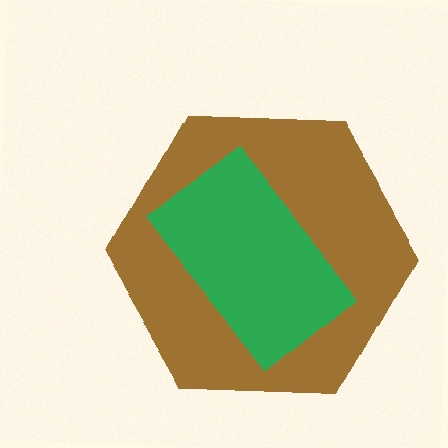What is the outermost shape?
The brown hexagon.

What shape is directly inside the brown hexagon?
The green rectangle.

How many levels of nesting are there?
2.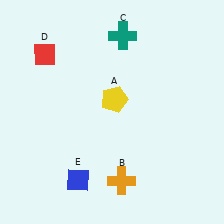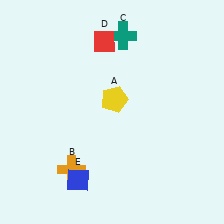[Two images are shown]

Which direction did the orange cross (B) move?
The orange cross (B) moved left.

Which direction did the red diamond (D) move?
The red diamond (D) moved right.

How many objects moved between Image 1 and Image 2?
2 objects moved between the two images.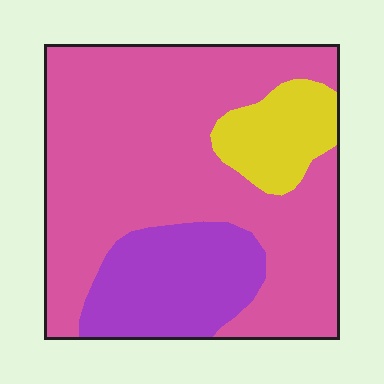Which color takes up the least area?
Yellow, at roughly 10%.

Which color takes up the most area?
Pink, at roughly 70%.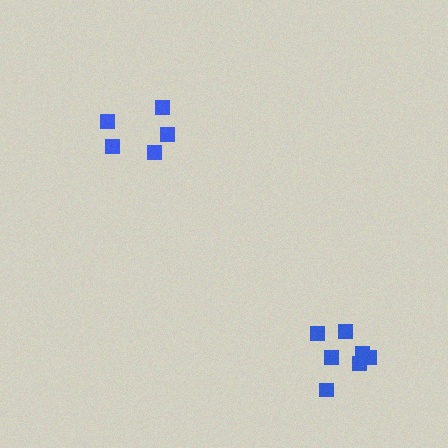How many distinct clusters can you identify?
There are 2 distinct clusters.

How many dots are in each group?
Group 1: 7 dots, Group 2: 5 dots (12 total).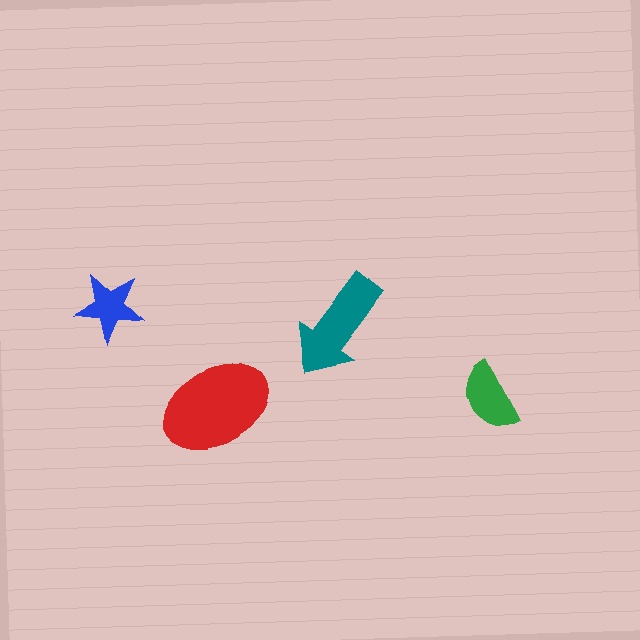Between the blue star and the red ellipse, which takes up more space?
The red ellipse.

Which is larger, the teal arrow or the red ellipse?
The red ellipse.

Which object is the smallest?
The blue star.